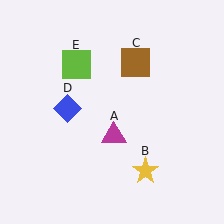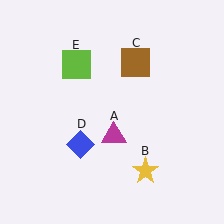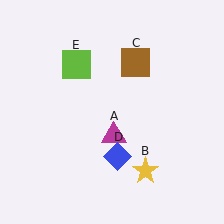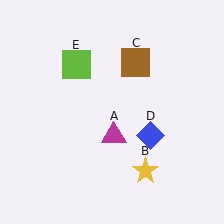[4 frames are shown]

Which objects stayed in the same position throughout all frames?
Magenta triangle (object A) and yellow star (object B) and brown square (object C) and lime square (object E) remained stationary.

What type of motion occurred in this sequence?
The blue diamond (object D) rotated counterclockwise around the center of the scene.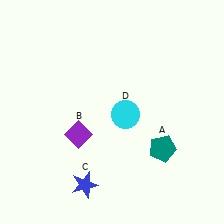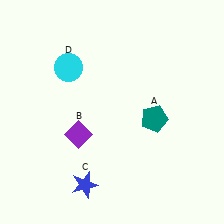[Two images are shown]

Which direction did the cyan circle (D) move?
The cyan circle (D) moved left.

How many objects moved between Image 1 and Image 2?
2 objects moved between the two images.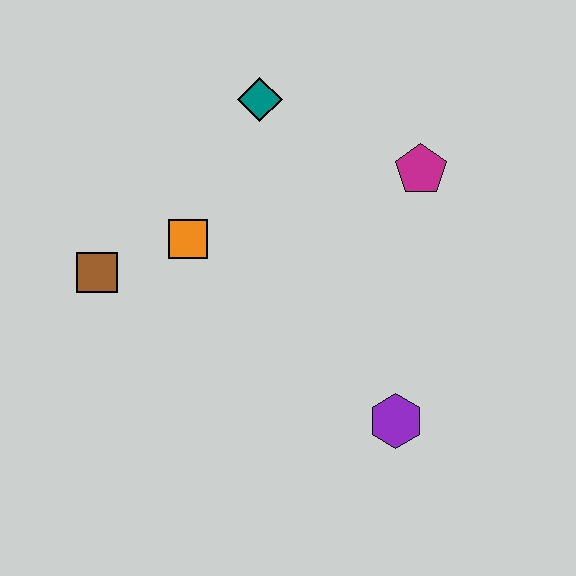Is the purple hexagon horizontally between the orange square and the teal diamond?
No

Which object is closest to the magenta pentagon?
The teal diamond is closest to the magenta pentagon.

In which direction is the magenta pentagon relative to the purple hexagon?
The magenta pentagon is above the purple hexagon.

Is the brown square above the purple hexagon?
Yes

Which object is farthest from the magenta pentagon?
The brown square is farthest from the magenta pentagon.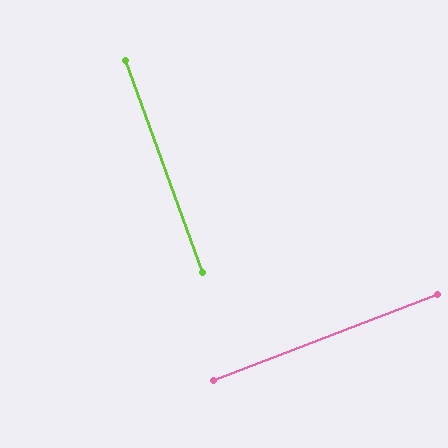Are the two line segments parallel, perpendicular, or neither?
Perpendicular — they meet at approximately 89°.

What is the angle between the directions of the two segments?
Approximately 89 degrees.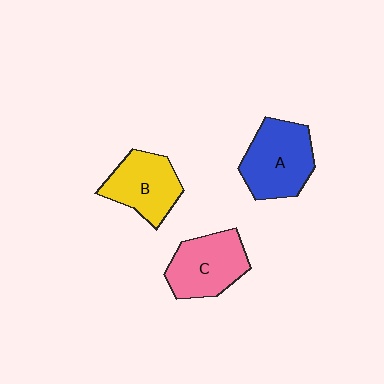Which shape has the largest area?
Shape A (blue).